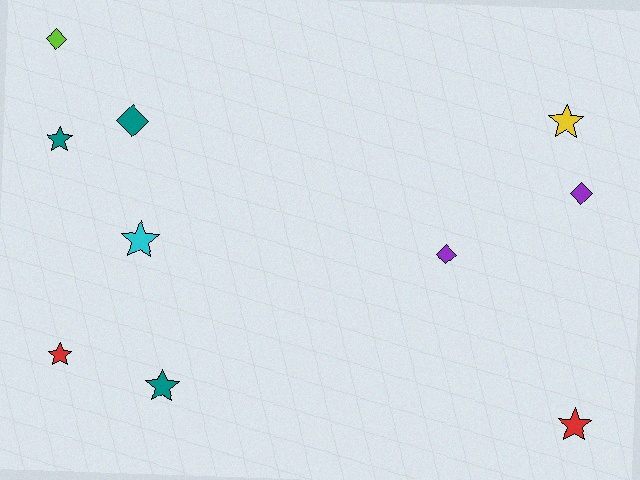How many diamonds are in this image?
There are 4 diamonds.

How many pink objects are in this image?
There are no pink objects.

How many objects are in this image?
There are 10 objects.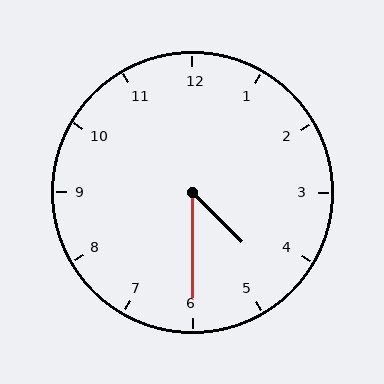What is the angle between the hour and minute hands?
Approximately 45 degrees.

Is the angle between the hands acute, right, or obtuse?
It is acute.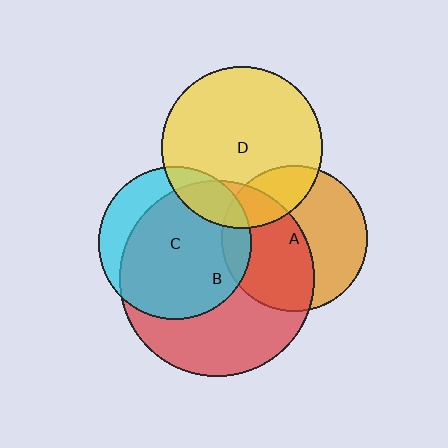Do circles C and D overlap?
Yes.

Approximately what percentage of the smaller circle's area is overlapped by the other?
Approximately 15%.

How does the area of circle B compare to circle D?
Approximately 1.5 times.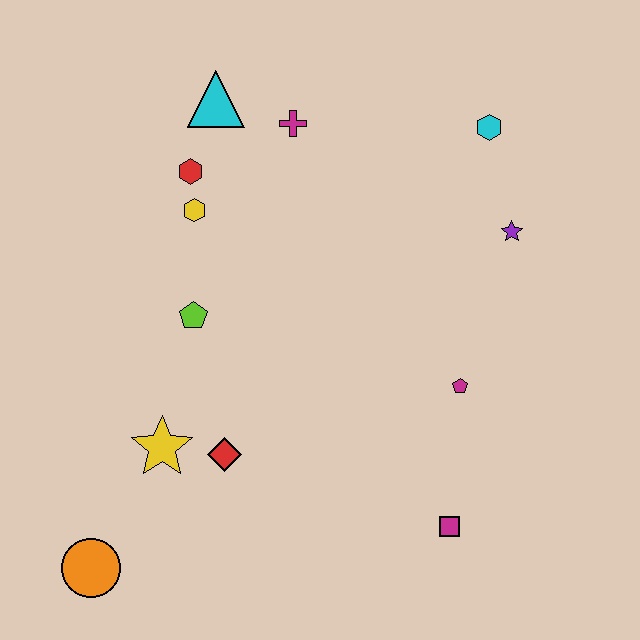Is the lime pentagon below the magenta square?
No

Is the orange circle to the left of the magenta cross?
Yes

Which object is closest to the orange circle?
The yellow star is closest to the orange circle.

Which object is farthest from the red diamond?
The cyan hexagon is farthest from the red diamond.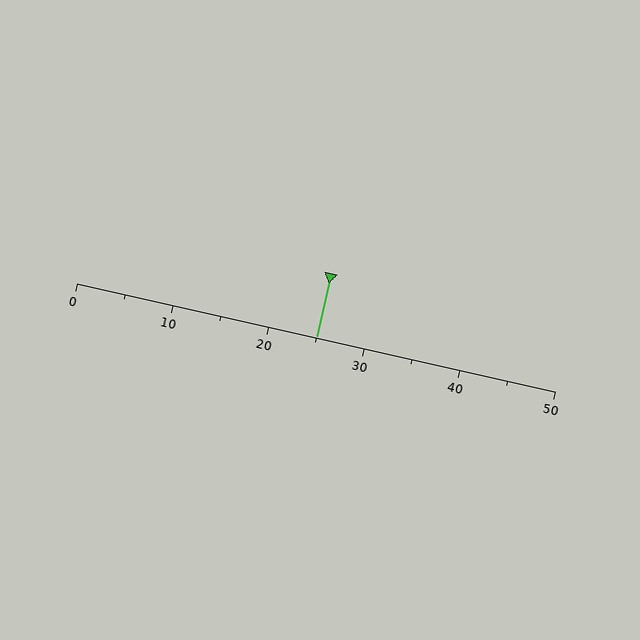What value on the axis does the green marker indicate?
The marker indicates approximately 25.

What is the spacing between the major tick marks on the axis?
The major ticks are spaced 10 apart.